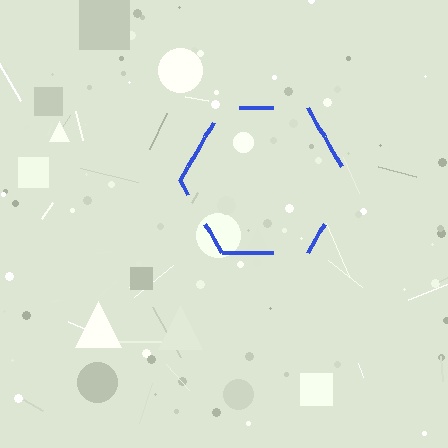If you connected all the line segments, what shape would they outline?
They would outline a hexagon.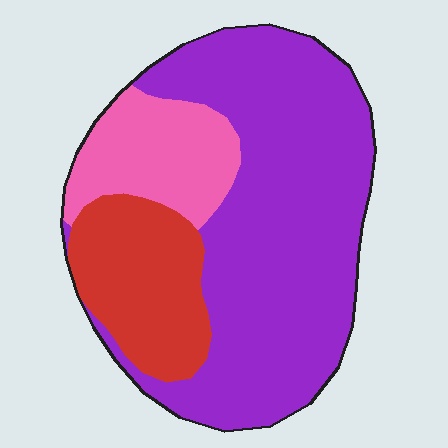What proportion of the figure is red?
Red takes up about one fifth (1/5) of the figure.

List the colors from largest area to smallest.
From largest to smallest: purple, red, pink.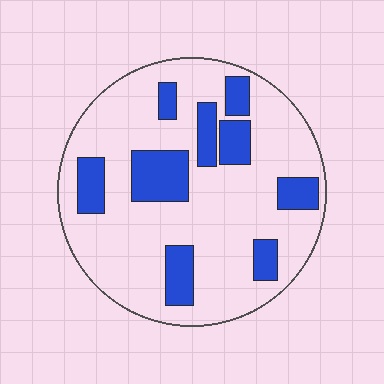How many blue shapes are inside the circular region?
9.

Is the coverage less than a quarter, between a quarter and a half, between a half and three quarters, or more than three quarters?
Less than a quarter.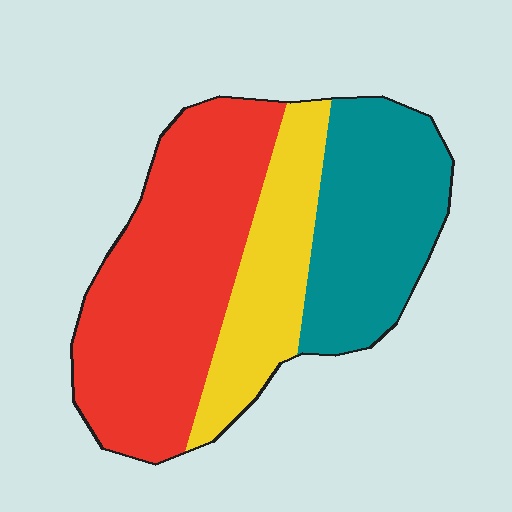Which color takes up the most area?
Red, at roughly 45%.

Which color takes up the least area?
Yellow, at roughly 20%.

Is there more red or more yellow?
Red.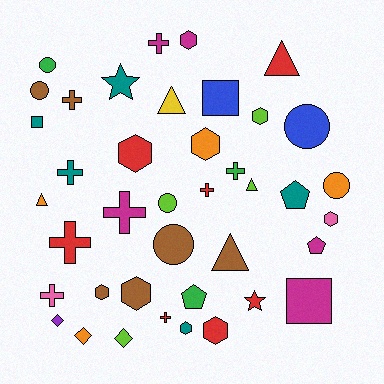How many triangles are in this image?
There are 5 triangles.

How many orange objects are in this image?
There are 4 orange objects.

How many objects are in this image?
There are 40 objects.